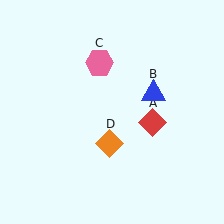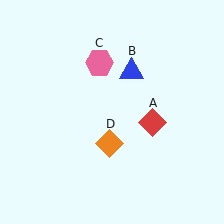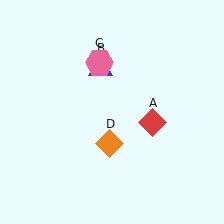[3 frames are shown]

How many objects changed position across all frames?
1 object changed position: blue triangle (object B).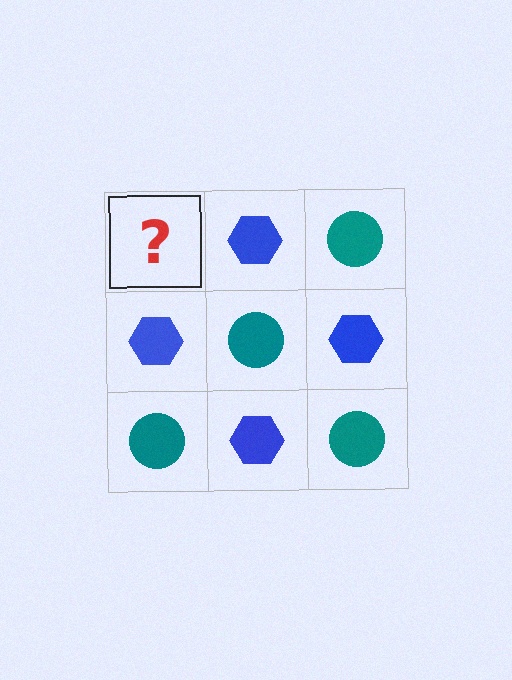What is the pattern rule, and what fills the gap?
The rule is that it alternates teal circle and blue hexagon in a checkerboard pattern. The gap should be filled with a teal circle.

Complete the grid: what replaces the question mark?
The question mark should be replaced with a teal circle.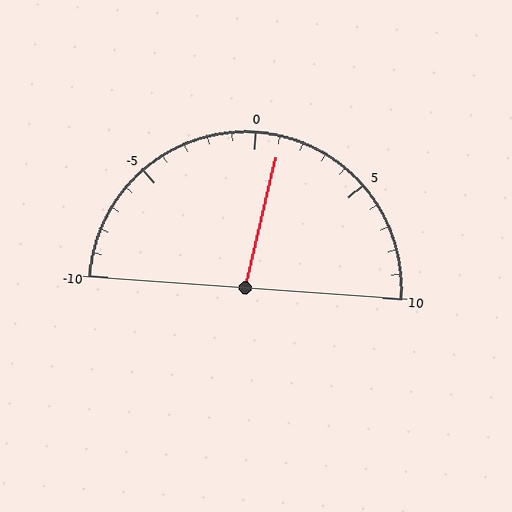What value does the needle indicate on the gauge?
The needle indicates approximately 1.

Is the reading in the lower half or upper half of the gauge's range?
The reading is in the upper half of the range (-10 to 10).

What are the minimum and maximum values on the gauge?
The gauge ranges from -10 to 10.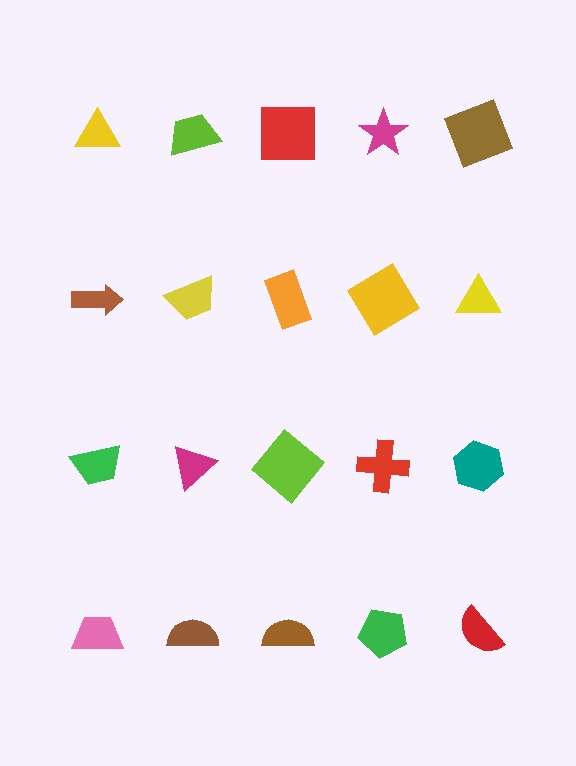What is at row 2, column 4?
A yellow diamond.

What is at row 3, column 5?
A teal hexagon.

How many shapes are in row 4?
5 shapes.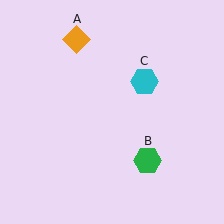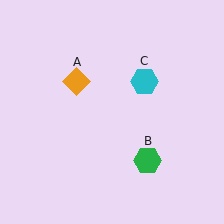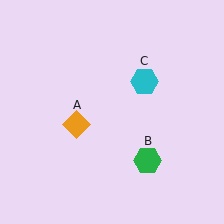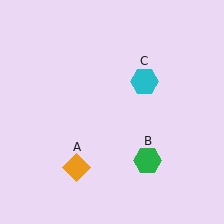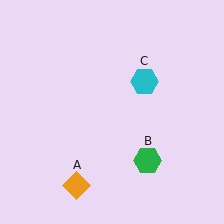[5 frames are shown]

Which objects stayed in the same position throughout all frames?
Green hexagon (object B) and cyan hexagon (object C) remained stationary.